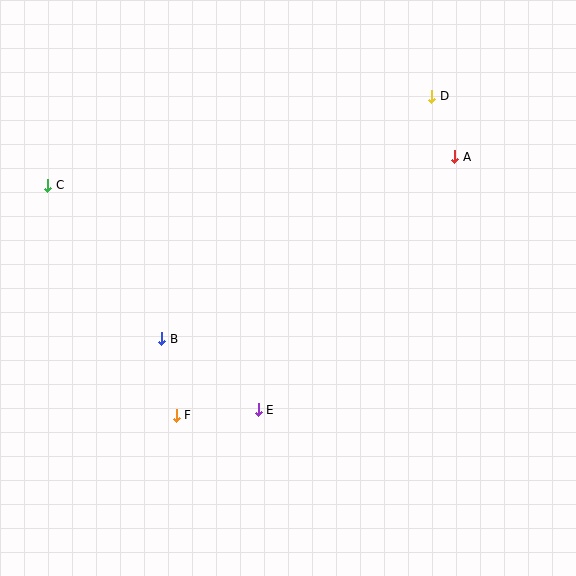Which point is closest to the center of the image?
Point E at (258, 410) is closest to the center.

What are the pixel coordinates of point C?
Point C is at (48, 185).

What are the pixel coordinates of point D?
Point D is at (432, 96).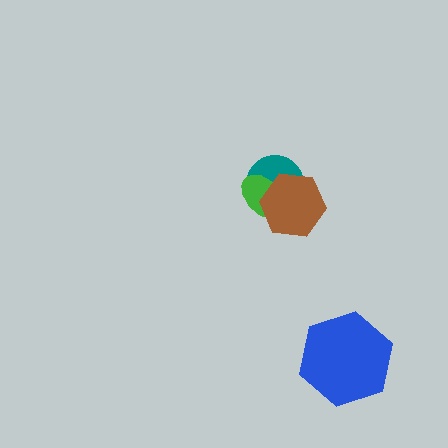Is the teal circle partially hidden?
Yes, it is partially covered by another shape.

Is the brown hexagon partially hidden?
No, no other shape covers it.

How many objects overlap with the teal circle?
2 objects overlap with the teal circle.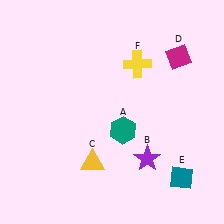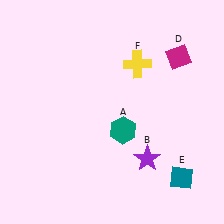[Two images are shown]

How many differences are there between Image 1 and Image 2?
There is 1 difference between the two images.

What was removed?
The yellow triangle (C) was removed in Image 2.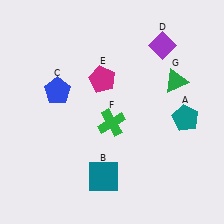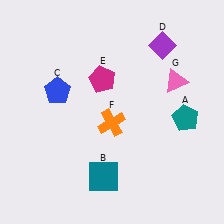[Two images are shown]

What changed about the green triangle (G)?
In Image 1, G is green. In Image 2, it changed to pink.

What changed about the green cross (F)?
In Image 1, F is green. In Image 2, it changed to orange.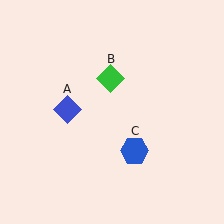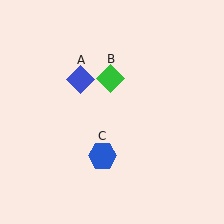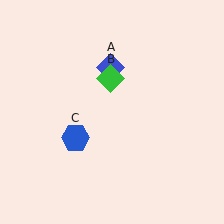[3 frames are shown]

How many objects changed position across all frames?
2 objects changed position: blue diamond (object A), blue hexagon (object C).